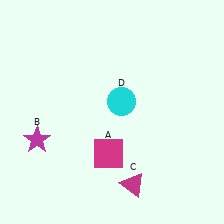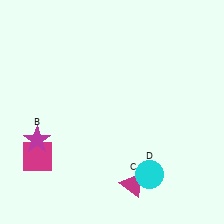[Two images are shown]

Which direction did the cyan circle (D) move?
The cyan circle (D) moved down.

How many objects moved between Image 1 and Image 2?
2 objects moved between the two images.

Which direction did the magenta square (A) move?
The magenta square (A) moved left.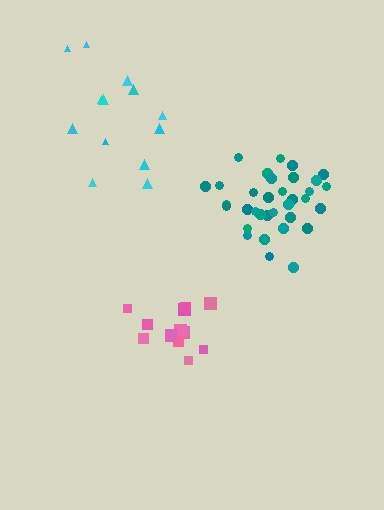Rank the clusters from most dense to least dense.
teal, pink, cyan.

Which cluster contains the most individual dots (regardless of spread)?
Teal (34).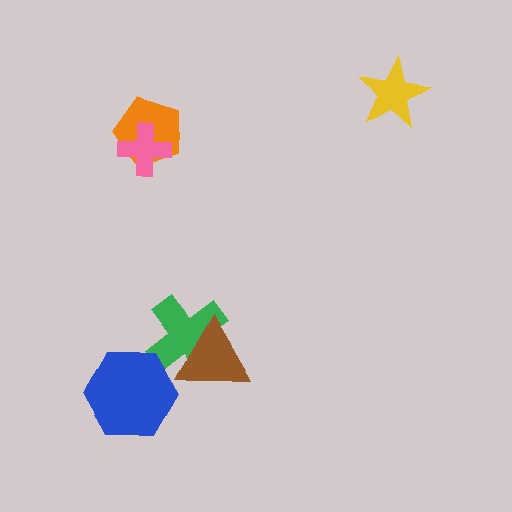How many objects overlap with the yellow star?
0 objects overlap with the yellow star.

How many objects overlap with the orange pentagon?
1 object overlaps with the orange pentagon.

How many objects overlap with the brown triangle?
1 object overlaps with the brown triangle.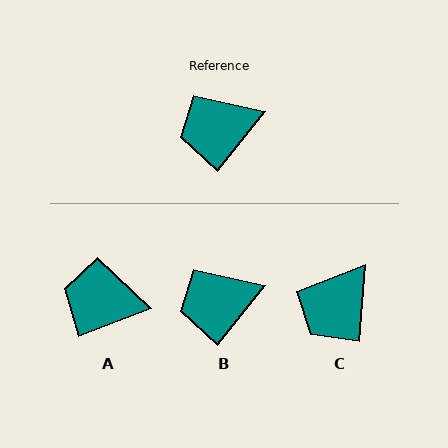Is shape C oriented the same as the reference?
No, it is off by about 34 degrees.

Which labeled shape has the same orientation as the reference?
B.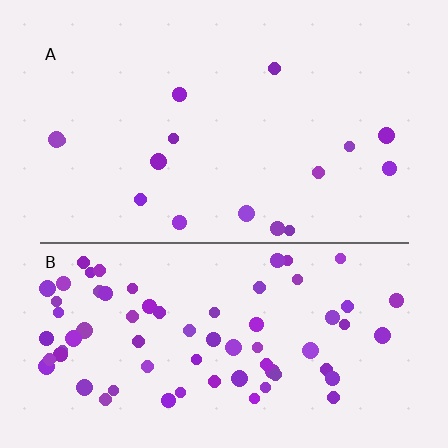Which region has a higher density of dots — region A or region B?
B (the bottom).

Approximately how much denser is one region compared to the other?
Approximately 4.5× — region B over region A.